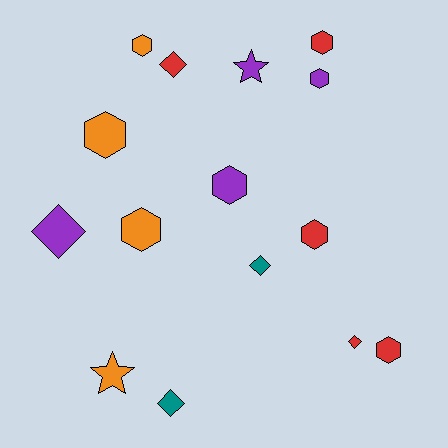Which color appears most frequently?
Red, with 5 objects.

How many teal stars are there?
There are no teal stars.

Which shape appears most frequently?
Hexagon, with 8 objects.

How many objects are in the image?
There are 15 objects.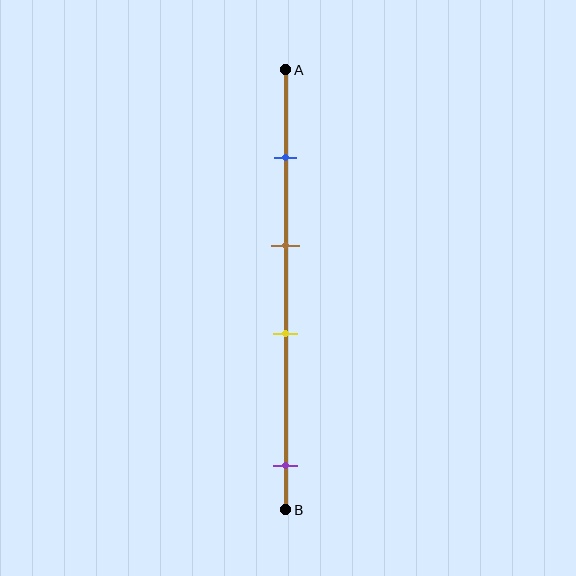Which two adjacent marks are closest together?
The brown and yellow marks are the closest adjacent pair.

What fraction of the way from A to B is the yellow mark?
The yellow mark is approximately 60% (0.6) of the way from A to B.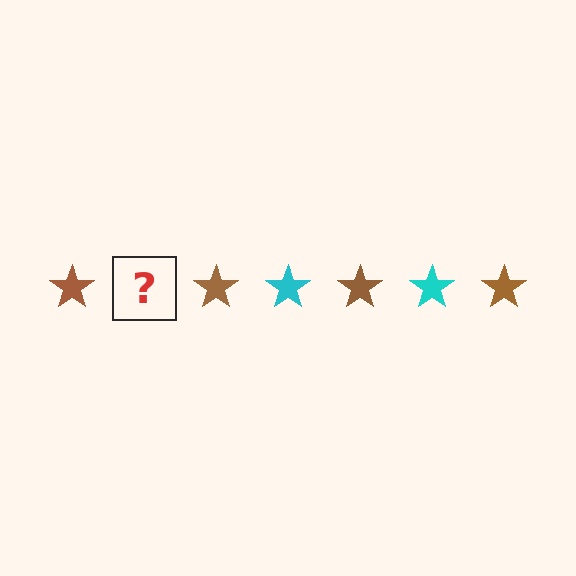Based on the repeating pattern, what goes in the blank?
The blank should be a cyan star.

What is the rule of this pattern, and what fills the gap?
The rule is that the pattern cycles through brown, cyan stars. The gap should be filled with a cyan star.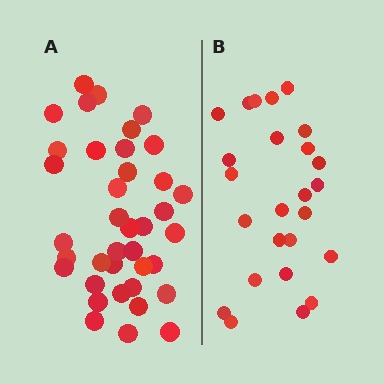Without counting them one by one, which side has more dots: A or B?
Region A (the left region) has more dots.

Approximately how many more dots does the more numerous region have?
Region A has approximately 15 more dots than region B.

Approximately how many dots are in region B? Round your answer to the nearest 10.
About 20 dots. (The exact count is 25, which rounds to 20.)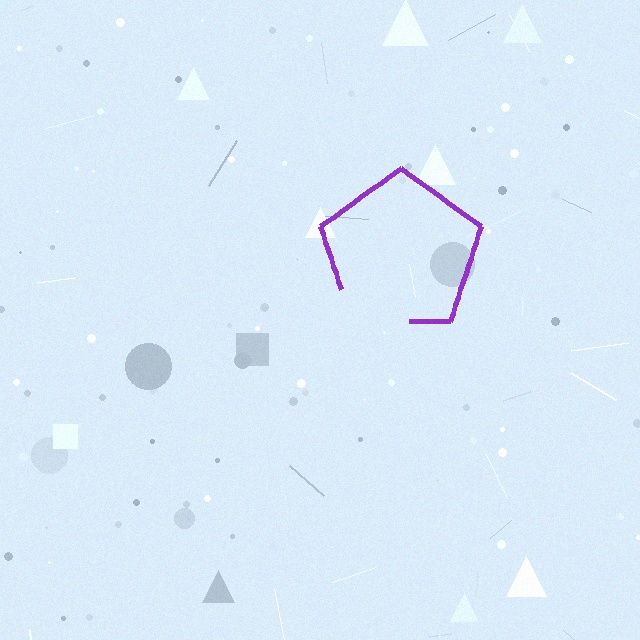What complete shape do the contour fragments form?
The contour fragments form a pentagon.